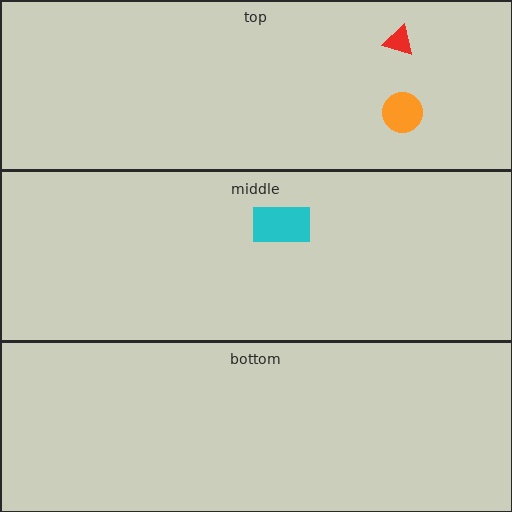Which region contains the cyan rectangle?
The middle region.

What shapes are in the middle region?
The cyan rectangle.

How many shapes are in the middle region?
1.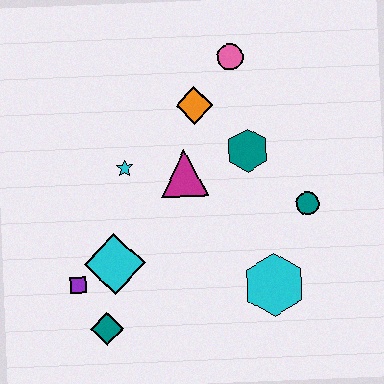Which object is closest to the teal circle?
The teal hexagon is closest to the teal circle.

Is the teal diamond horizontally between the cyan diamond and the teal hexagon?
No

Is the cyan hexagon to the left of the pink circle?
No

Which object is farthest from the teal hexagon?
The teal diamond is farthest from the teal hexagon.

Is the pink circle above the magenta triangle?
Yes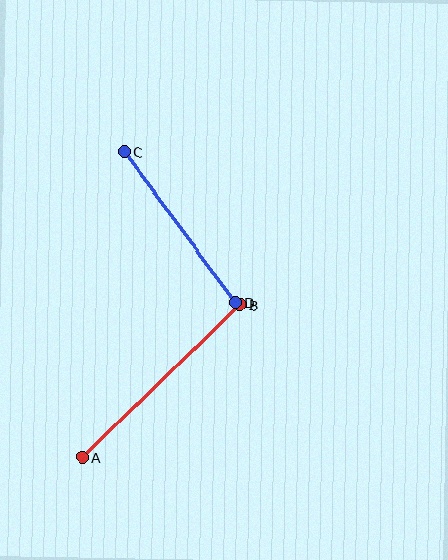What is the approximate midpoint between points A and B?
The midpoint is at approximately (161, 381) pixels.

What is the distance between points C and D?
The distance is approximately 187 pixels.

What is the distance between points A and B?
The distance is approximately 219 pixels.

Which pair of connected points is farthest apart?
Points A and B are farthest apart.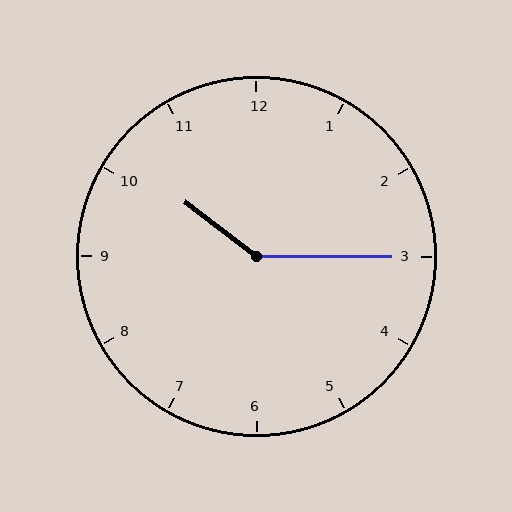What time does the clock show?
10:15.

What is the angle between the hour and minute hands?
Approximately 142 degrees.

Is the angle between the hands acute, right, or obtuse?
It is obtuse.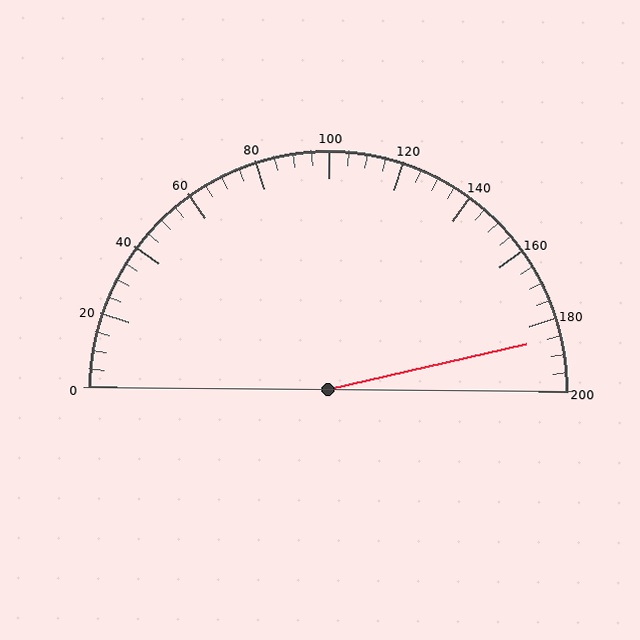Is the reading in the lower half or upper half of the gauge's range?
The reading is in the upper half of the range (0 to 200).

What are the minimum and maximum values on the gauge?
The gauge ranges from 0 to 200.